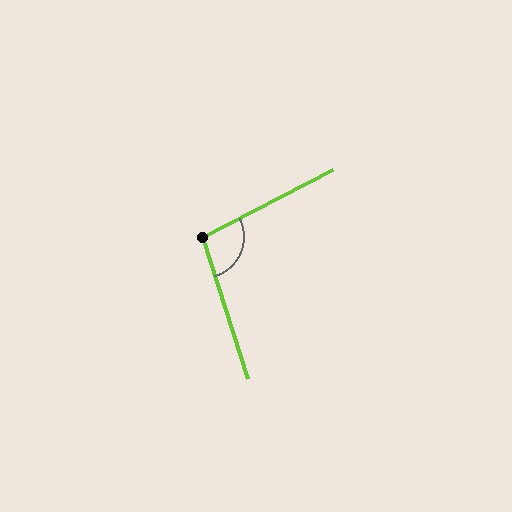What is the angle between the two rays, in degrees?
Approximately 100 degrees.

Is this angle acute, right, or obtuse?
It is obtuse.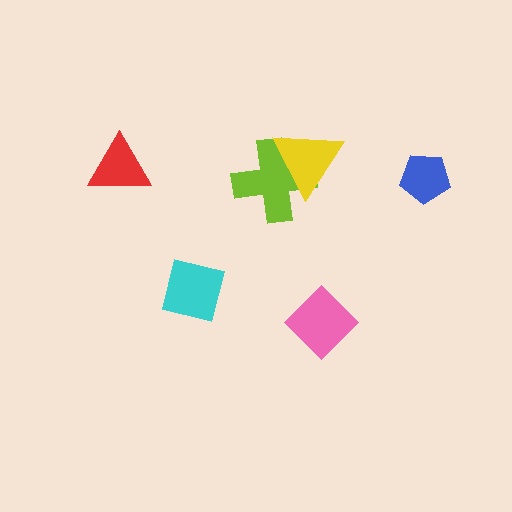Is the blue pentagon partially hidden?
No, no other shape covers it.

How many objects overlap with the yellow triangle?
1 object overlaps with the yellow triangle.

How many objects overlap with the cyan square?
0 objects overlap with the cyan square.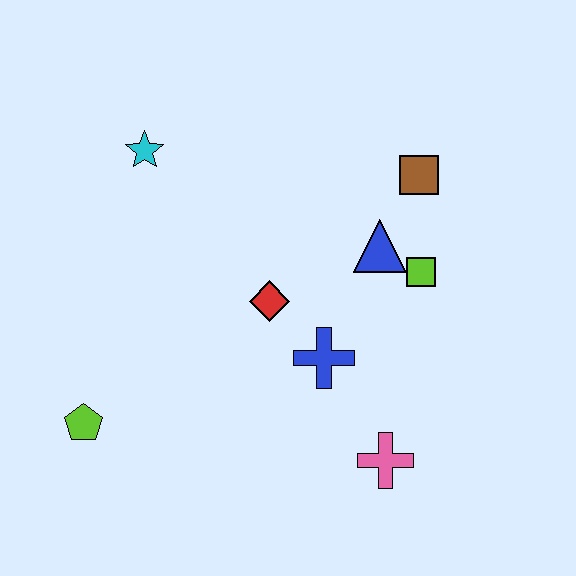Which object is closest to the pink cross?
The blue cross is closest to the pink cross.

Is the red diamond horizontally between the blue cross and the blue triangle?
No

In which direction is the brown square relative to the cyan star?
The brown square is to the right of the cyan star.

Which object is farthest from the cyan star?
The pink cross is farthest from the cyan star.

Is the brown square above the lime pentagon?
Yes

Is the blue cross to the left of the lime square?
Yes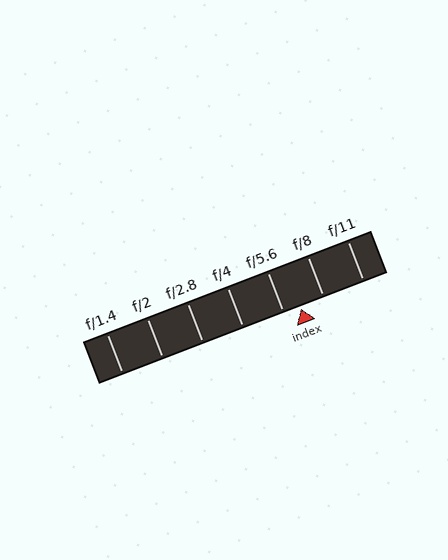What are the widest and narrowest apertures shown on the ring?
The widest aperture shown is f/1.4 and the narrowest is f/11.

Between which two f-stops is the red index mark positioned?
The index mark is between f/5.6 and f/8.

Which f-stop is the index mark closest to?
The index mark is closest to f/5.6.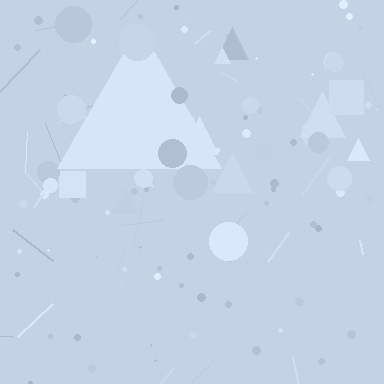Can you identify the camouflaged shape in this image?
The camouflaged shape is a triangle.